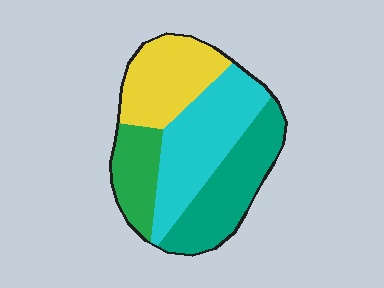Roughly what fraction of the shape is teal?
Teal covers around 25% of the shape.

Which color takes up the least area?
Green, at roughly 15%.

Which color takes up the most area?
Cyan, at roughly 30%.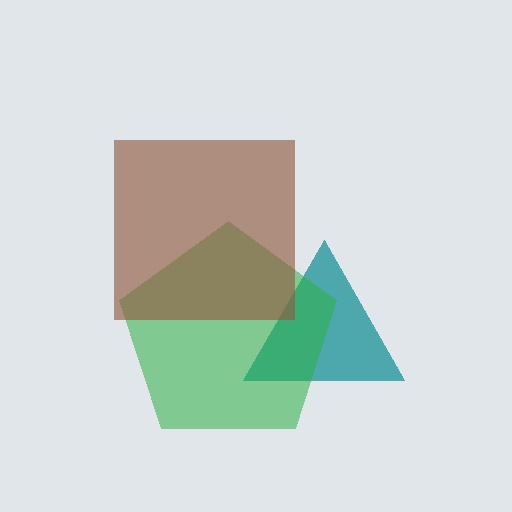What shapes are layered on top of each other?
The layered shapes are: a teal triangle, a green pentagon, a brown square.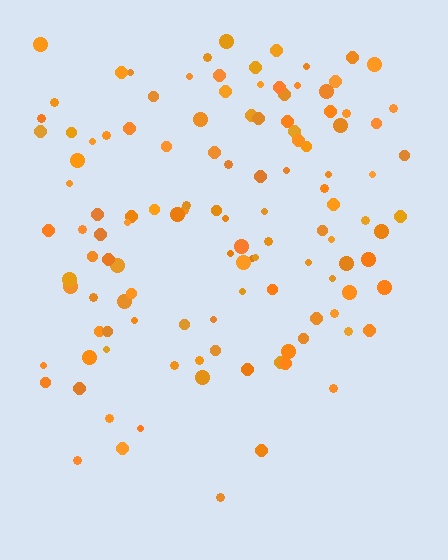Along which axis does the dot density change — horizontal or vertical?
Vertical.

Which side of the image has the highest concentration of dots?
The top.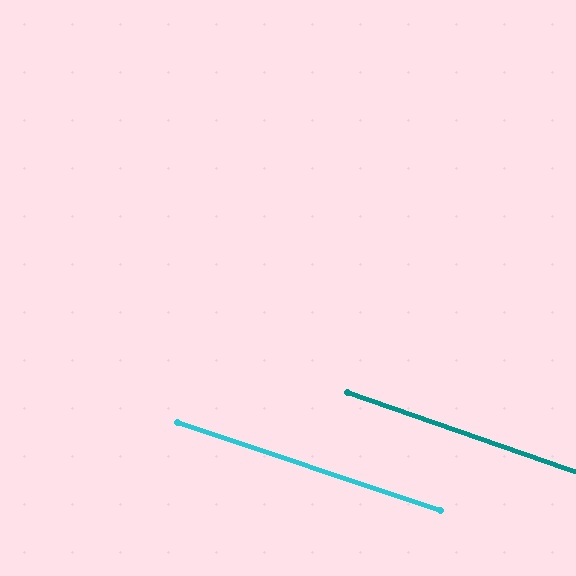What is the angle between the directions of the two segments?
Approximately 0 degrees.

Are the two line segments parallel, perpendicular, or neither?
Parallel — their directions differ by only 0.5°.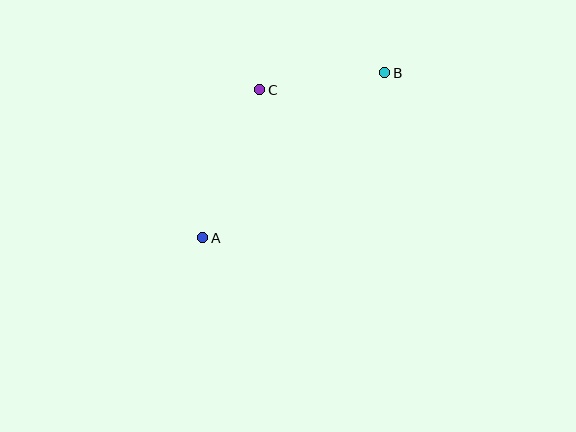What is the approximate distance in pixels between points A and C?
The distance between A and C is approximately 159 pixels.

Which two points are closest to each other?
Points B and C are closest to each other.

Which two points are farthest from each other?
Points A and B are farthest from each other.